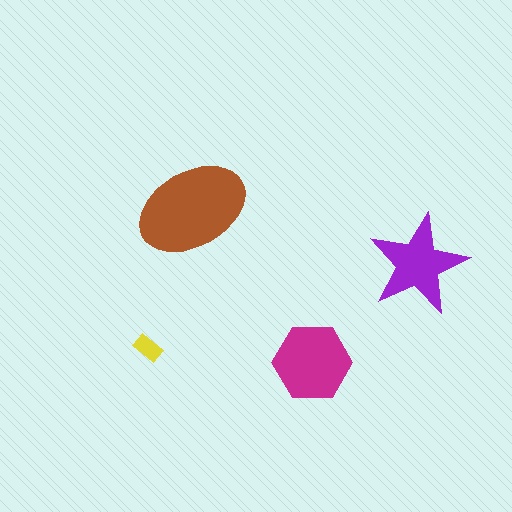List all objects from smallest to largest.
The yellow rectangle, the purple star, the magenta hexagon, the brown ellipse.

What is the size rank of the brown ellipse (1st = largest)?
1st.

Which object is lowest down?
The magenta hexagon is bottommost.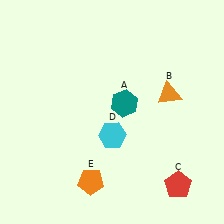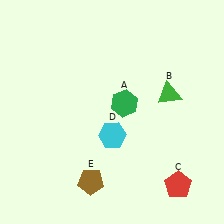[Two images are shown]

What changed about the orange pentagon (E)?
In Image 1, E is orange. In Image 2, it changed to brown.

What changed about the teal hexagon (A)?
In Image 1, A is teal. In Image 2, it changed to green.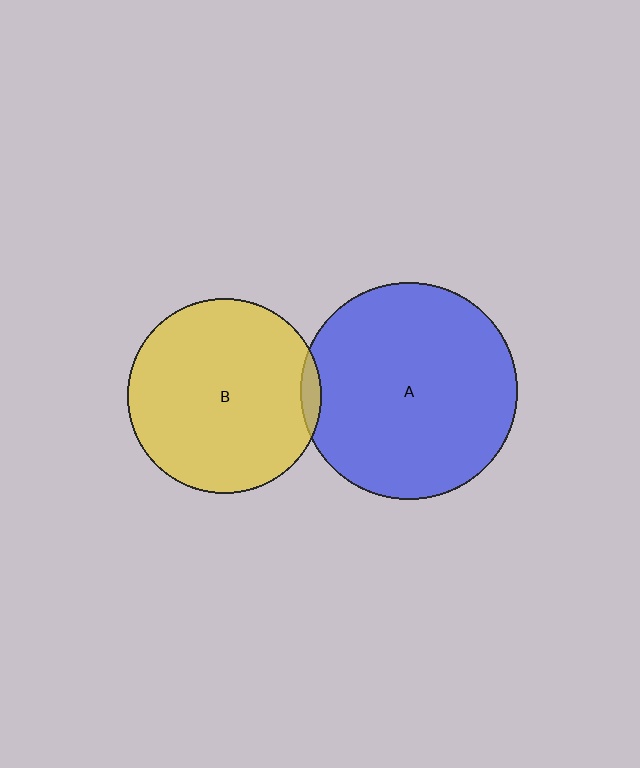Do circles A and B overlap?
Yes.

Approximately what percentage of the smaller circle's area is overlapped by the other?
Approximately 5%.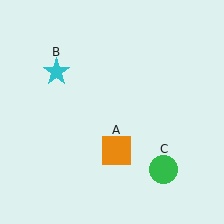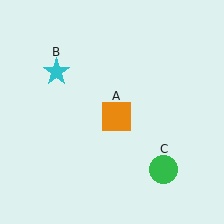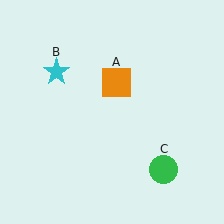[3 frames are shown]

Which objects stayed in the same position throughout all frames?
Cyan star (object B) and green circle (object C) remained stationary.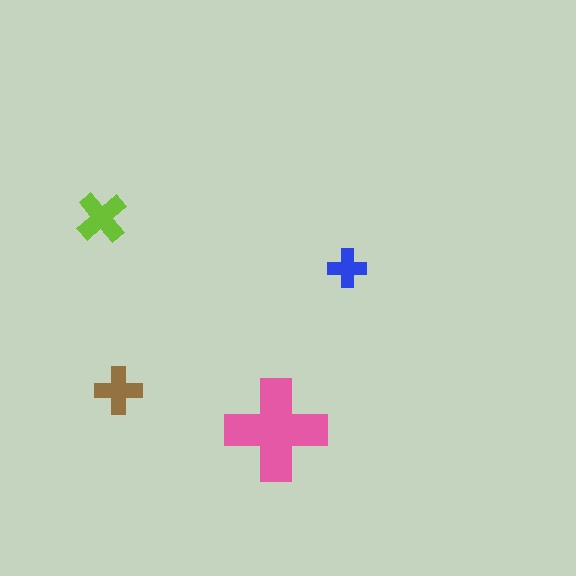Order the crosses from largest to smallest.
the pink one, the lime one, the brown one, the blue one.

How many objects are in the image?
There are 4 objects in the image.